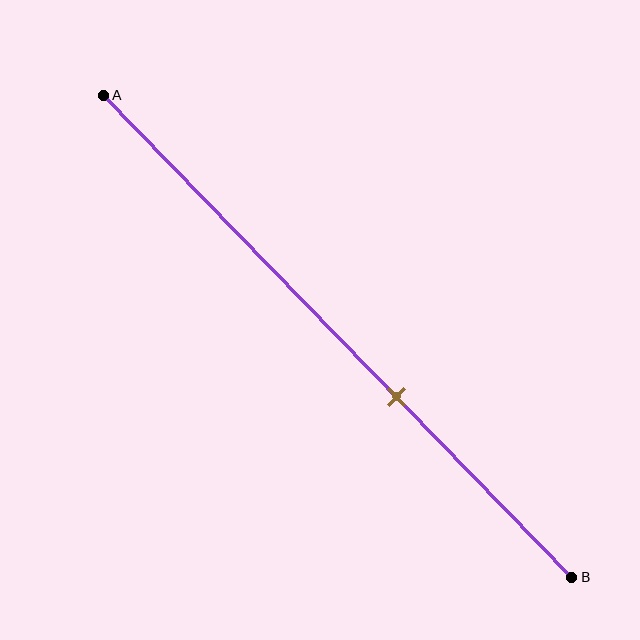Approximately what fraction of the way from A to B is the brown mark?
The brown mark is approximately 65% of the way from A to B.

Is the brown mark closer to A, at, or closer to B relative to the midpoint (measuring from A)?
The brown mark is closer to point B than the midpoint of segment AB.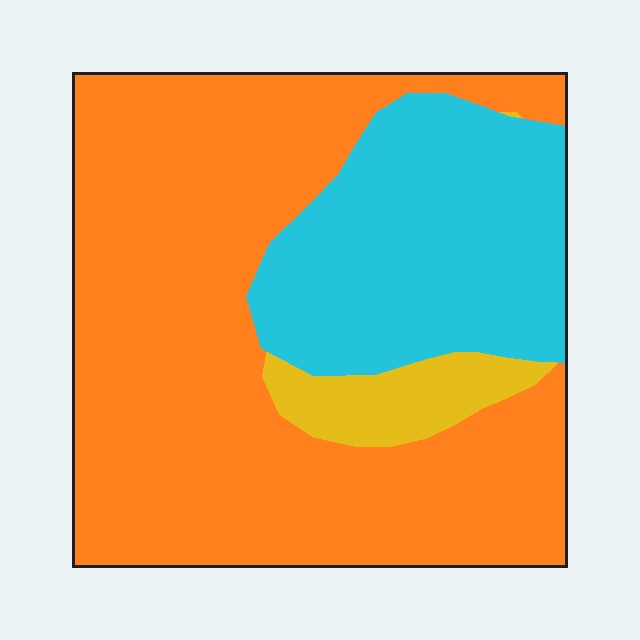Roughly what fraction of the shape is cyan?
Cyan takes up about one quarter (1/4) of the shape.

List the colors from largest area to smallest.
From largest to smallest: orange, cyan, yellow.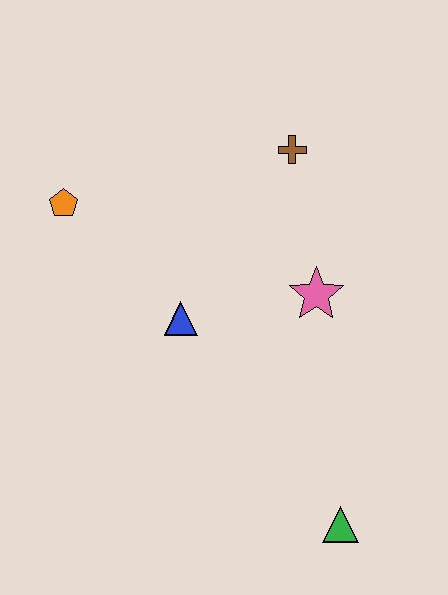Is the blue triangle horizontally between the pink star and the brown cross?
No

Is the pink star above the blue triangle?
Yes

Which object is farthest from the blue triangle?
The green triangle is farthest from the blue triangle.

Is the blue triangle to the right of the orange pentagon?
Yes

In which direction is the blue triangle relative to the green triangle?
The blue triangle is above the green triangle.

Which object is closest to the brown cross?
The pink star is closest to the brown cross.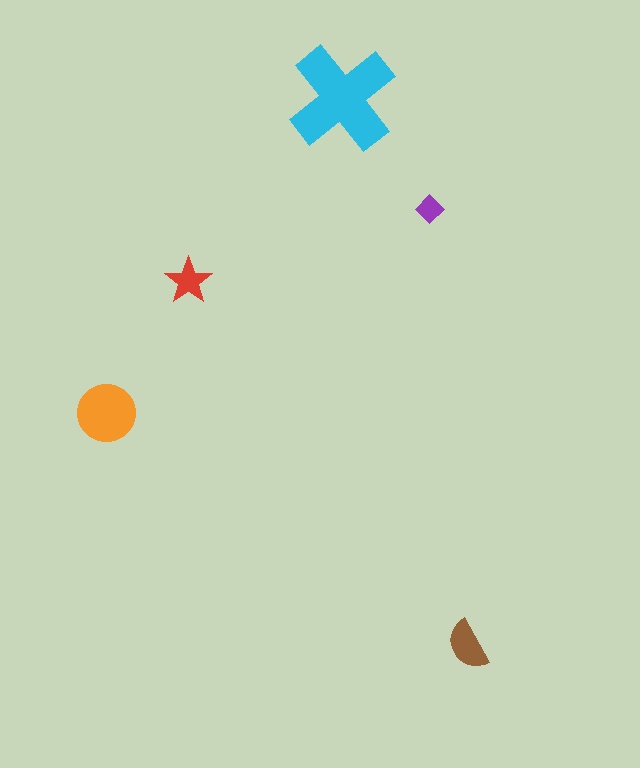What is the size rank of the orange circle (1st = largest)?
2nd.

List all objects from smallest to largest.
The purple diamond, the red star, the brown semicircle, the orange circle, the cyan cross.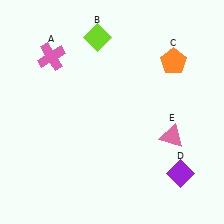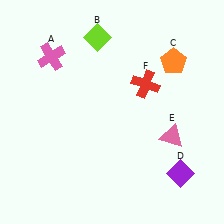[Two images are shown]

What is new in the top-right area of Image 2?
A red cross (F) was added in the top-right area of Image 2.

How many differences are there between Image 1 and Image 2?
There is 1 difference between the two images.